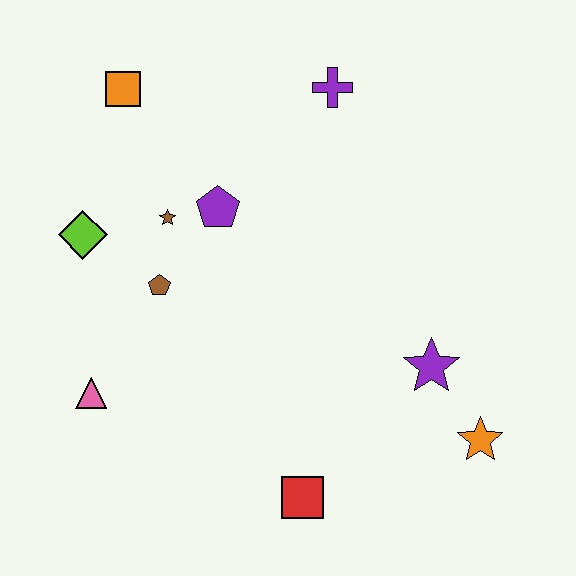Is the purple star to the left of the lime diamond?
No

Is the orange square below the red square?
No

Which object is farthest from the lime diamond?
The orange star is farthest from the lime diamond.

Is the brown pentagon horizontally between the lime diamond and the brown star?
Yes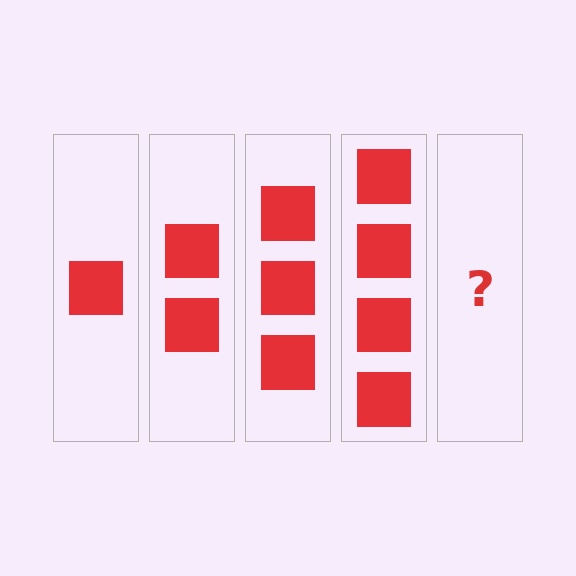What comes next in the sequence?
The next element should be 5 squares.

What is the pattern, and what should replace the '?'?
The pattern is that each step adds one more square. The '?' should be 5 squares.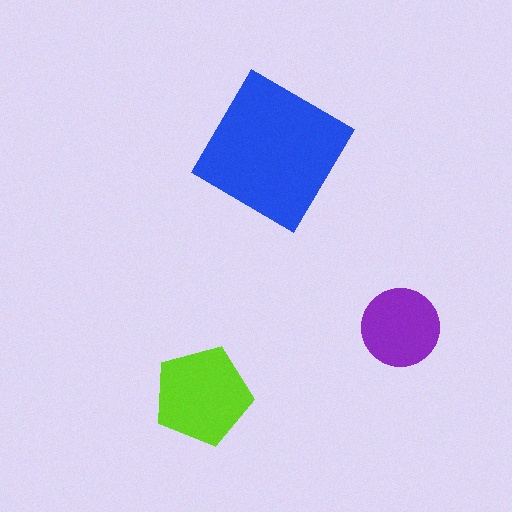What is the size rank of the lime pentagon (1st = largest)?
2nd.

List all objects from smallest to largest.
The purple circle, the lime pentagon, the blue diamond.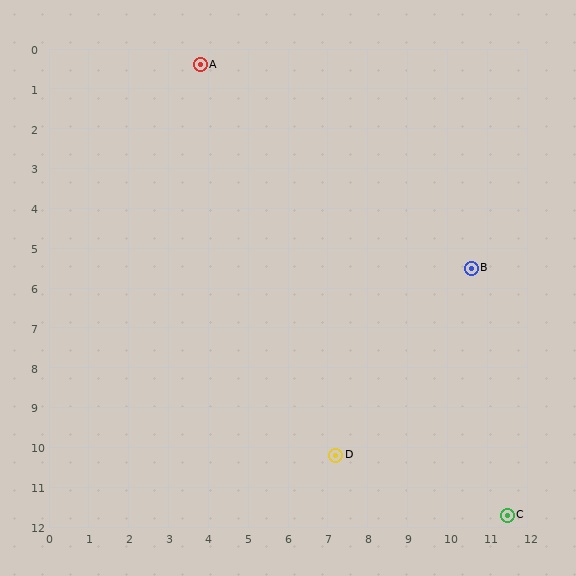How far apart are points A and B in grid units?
Points A and B are about 8.5 grid units apart.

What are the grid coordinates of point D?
Point D is at approximately (7.2, 10.2).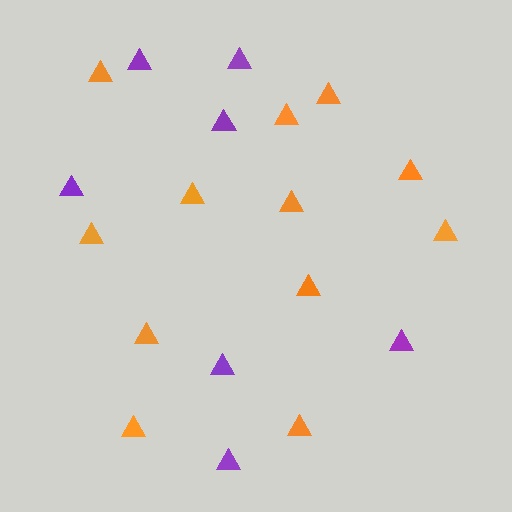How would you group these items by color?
There are 2 groups: one group of purple triangles (7) and one group of orange triangles (12).